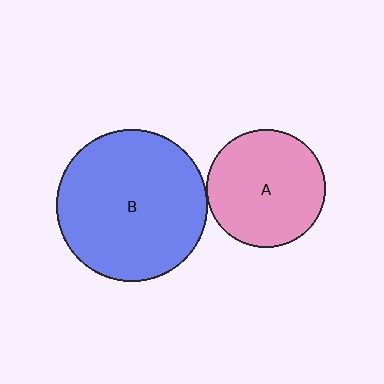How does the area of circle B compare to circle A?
Approximately 1.6 times.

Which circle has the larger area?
Circle B (blue).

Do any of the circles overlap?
No, none of the circles overlap.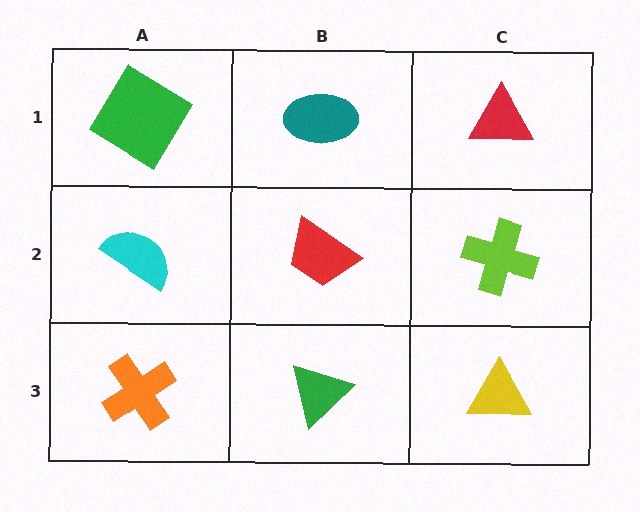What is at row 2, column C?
A lime cross.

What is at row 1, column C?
A red triangle.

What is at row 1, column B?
A teal ellipse.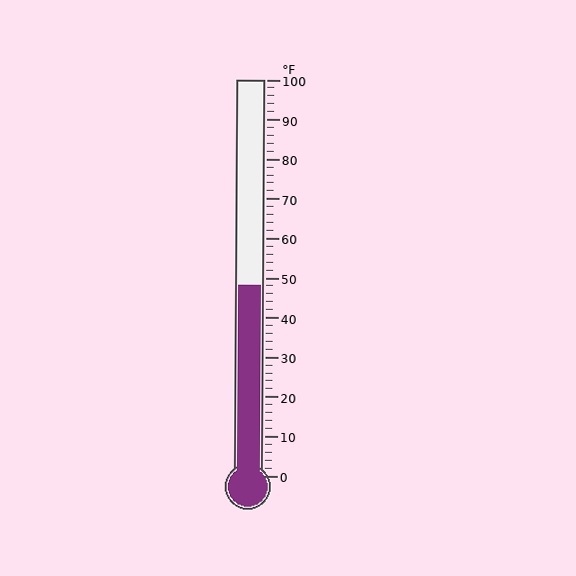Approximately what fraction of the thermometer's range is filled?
The thermometer is filled to approximately 50% of its range.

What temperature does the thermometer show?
The thermometer shows approximately 48°F.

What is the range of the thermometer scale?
The thermometer scale ranges from 0°F to 100°F.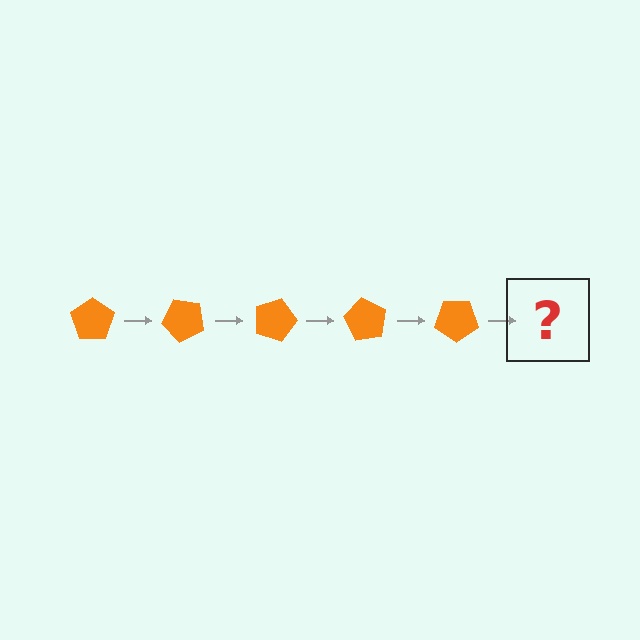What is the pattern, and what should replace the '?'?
The pattern is that the pentagon rotates 45 degrees each step. The '?' should be an orange pentagon rotated 225 degrees.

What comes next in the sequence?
The next element should be an orange pentagon rotated 225 degrees.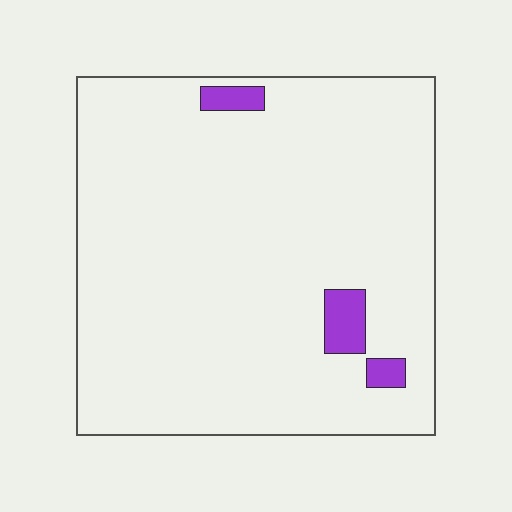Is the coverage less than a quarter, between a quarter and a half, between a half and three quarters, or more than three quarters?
Less than a quarter.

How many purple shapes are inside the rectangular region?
3.